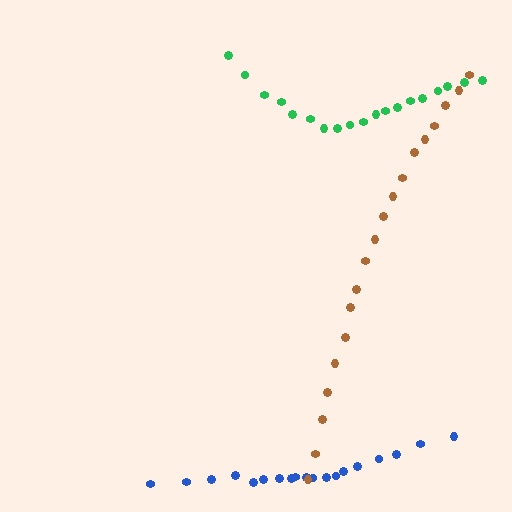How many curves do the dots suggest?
There are 3 distinct paths.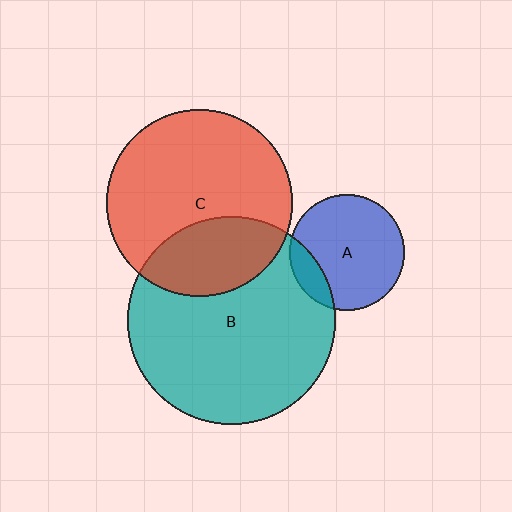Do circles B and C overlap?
Yes.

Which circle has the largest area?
Circle B (teal).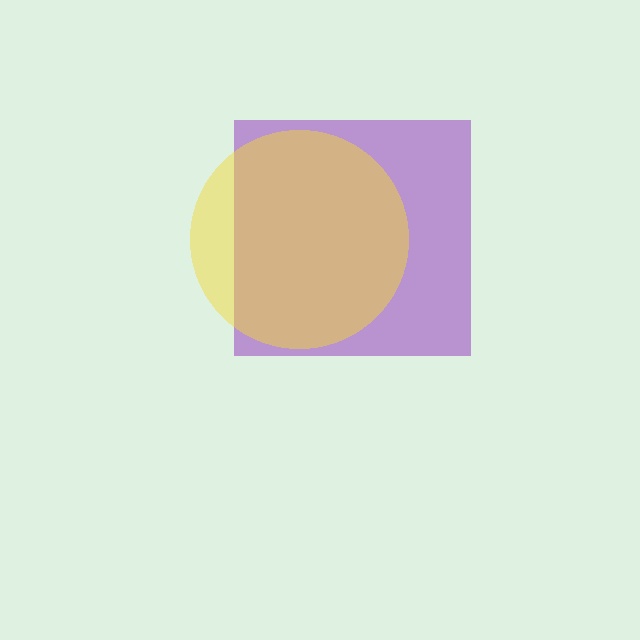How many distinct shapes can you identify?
There are 2 distinct shapes: a purple square, a yellow circle.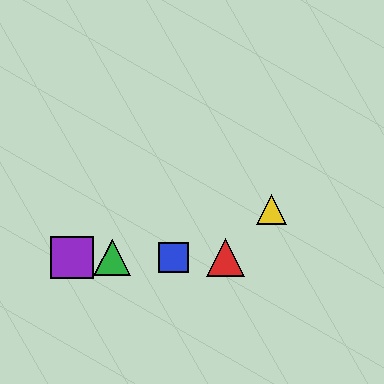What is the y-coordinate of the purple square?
The purple square is at y≈258.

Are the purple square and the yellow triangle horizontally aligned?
No, the purple square is at y≈258 and the yellow triangle is at y≈210.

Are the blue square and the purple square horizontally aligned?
Yes, both are at y≈258.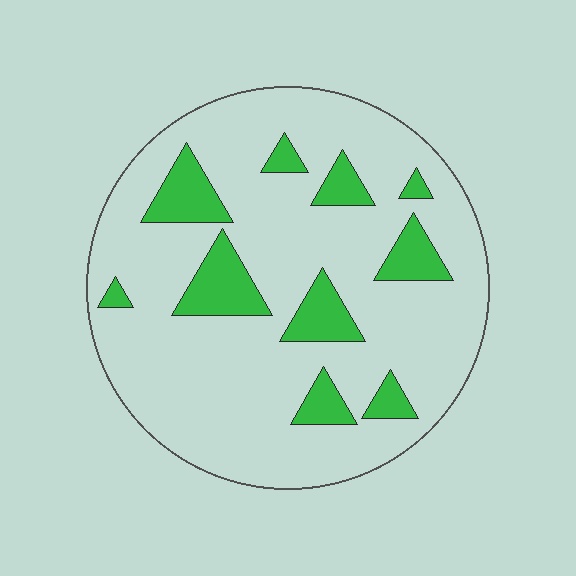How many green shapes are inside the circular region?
10.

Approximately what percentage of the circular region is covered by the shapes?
Approximately 15%.